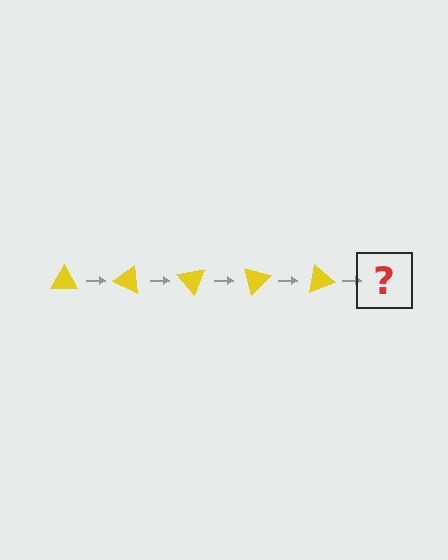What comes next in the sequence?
The next element should be a yellow triangle rotated 125 degrees.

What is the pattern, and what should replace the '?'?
The pattern is that the triangle rotates 25 degrees each step. The '?' should be a yellow triangle rotated 125 degrees.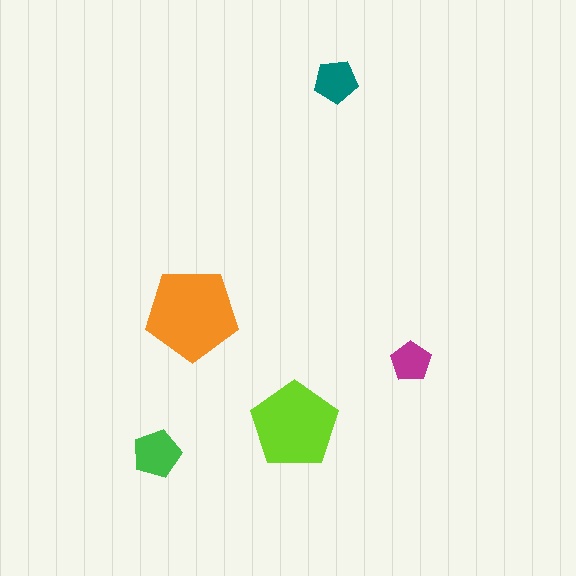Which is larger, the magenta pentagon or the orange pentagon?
The orange one.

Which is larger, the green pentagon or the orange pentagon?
The orange one.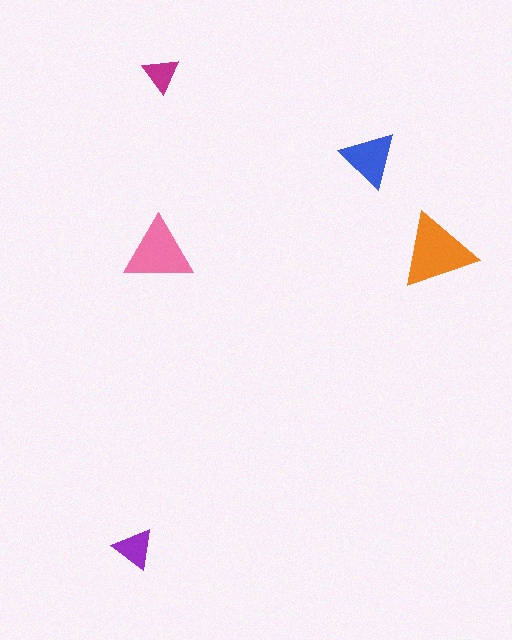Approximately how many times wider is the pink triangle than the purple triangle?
About 1.5 times wider.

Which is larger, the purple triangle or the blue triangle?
The blue one.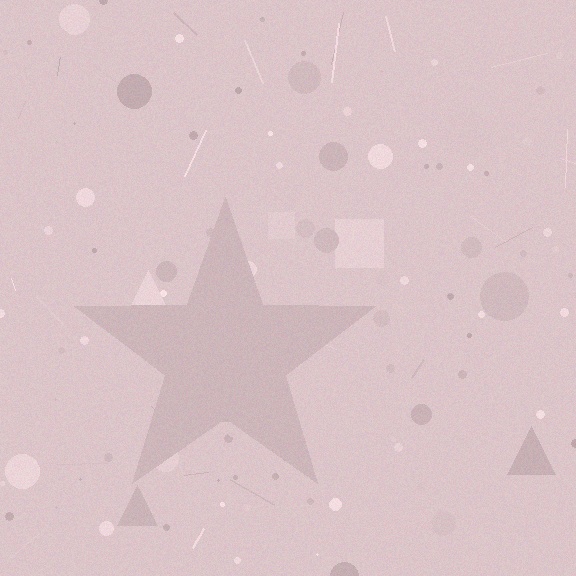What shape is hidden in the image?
A star is hidden in the image.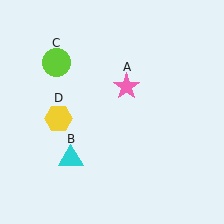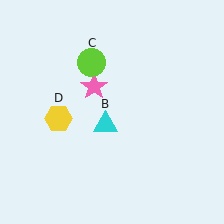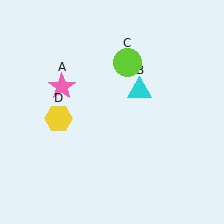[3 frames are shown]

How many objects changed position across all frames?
3 objects changed position: pink star (object A), cyan triangle (object B), lime circle (object C).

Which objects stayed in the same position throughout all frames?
Yellow hexagon (object D) remained stationary.